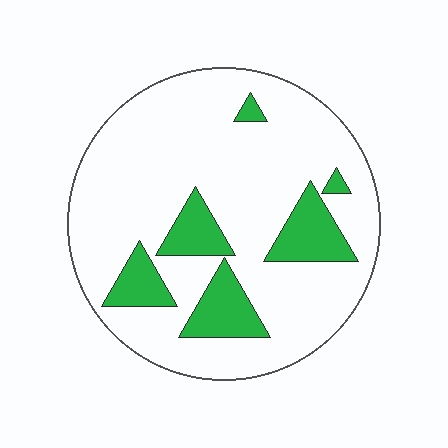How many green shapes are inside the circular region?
6.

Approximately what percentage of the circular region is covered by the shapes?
Approximately 20%.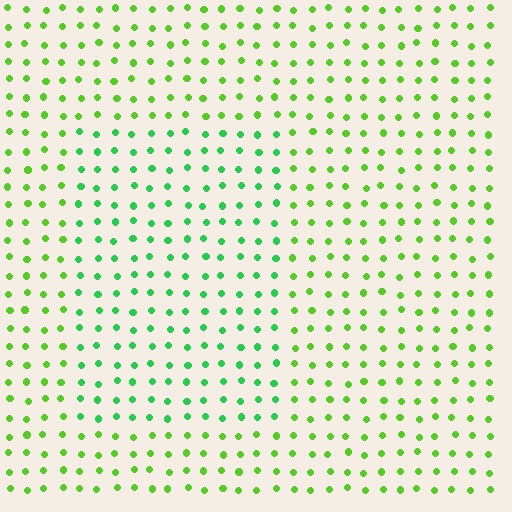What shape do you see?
I see a rectangle.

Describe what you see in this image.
The image is filled with small lime elements in a uniform arrangement. A rectangle-shaped region is visible where the elements are tinted to a slightly different hue, forming a subtle color boundary.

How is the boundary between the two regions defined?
The boundary is defined purely by a slight shift in hue (about 31 degrees). Spacing, size, and orientation are identical on both sides.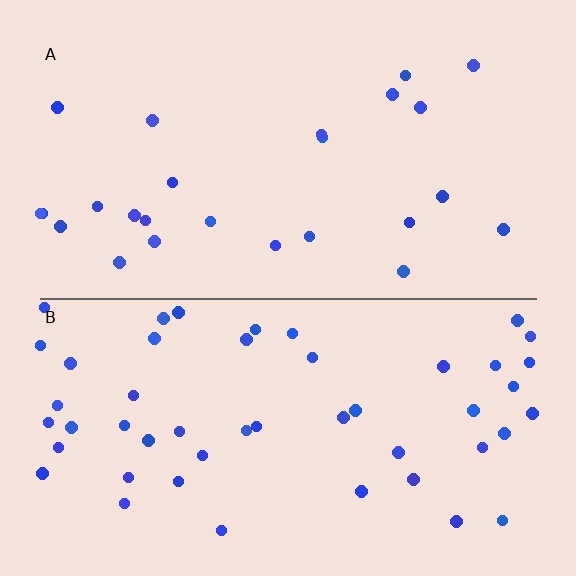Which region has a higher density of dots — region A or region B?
B (the bottom).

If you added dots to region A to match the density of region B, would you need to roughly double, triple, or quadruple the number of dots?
Approximately double.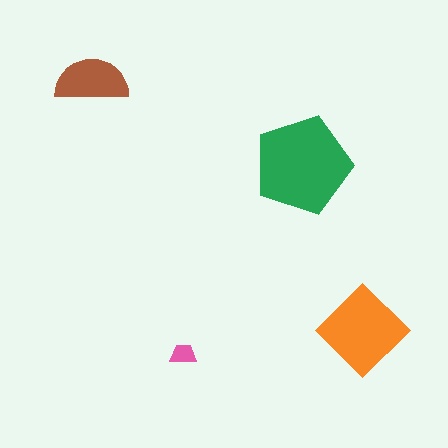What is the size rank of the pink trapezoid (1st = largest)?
4th.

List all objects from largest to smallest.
The green pentagon, the orange diamond, the brown semicircle, the pink trapezoid.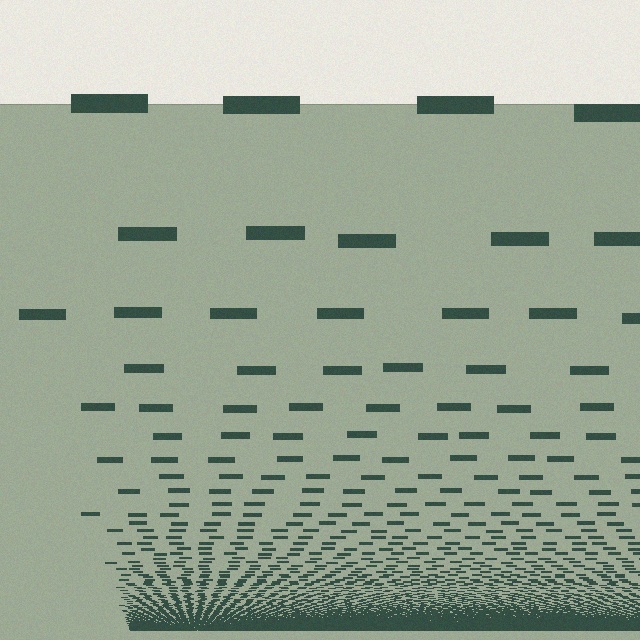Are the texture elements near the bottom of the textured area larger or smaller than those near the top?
Smaller. The gradient is inverted — elements near the bottom are smaller and denser.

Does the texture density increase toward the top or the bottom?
Density increases toward the bottom.